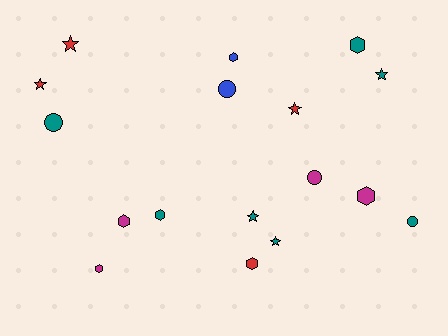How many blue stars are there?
There are no blue stars.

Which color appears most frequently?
Teal, with 7 objects.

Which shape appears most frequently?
Hexagon, with 7 objects.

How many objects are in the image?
There are 17 objects.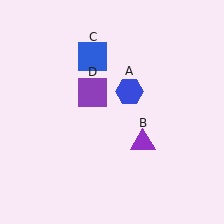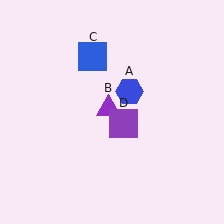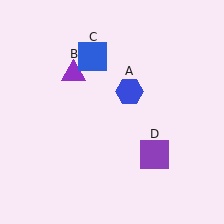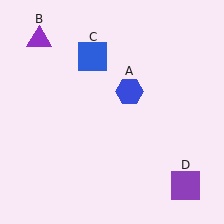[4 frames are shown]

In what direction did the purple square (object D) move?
The purple square (object D) moved down and to the right.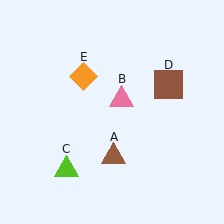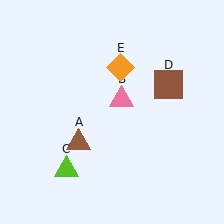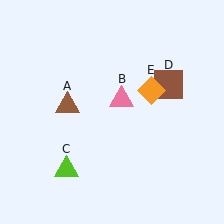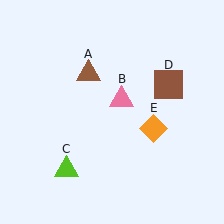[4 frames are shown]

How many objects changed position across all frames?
2 objects changed position: brown triangle (object A), orange diamond (object E).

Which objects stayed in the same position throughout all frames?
Pink triangle (object B) and lime triangle (object C) and brown square (object D) remained stationary.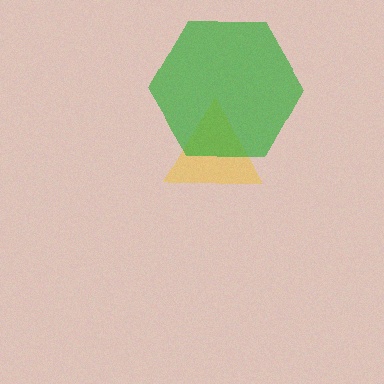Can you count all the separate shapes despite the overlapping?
Yes, there are 2 separate shapes.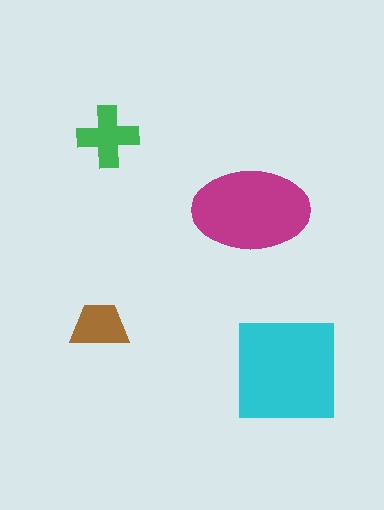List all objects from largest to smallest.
The cyan square, the magenta ellipse, the green cross, the brown trapezoid.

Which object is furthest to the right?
The cyan square is rightmost.